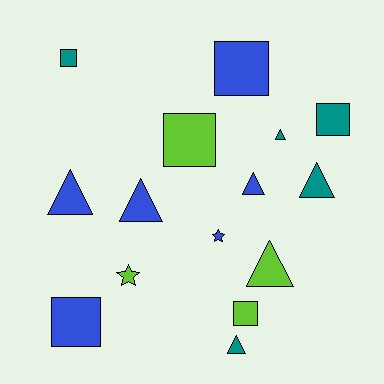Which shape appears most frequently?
Triangle, with 7 objects.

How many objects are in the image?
There are 15 objects.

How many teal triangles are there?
There are 3 teal triangles.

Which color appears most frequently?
Blue, with 6 objects.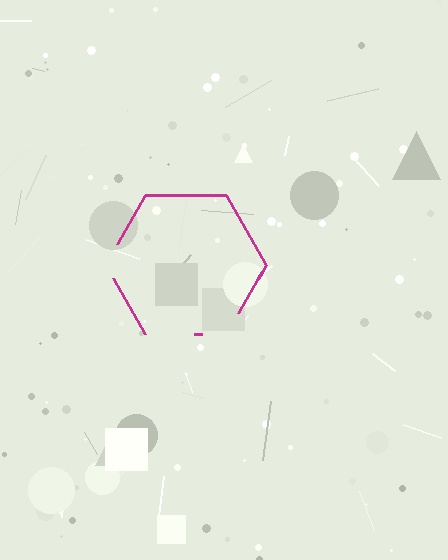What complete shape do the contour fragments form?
The contour fragments form a hexagon.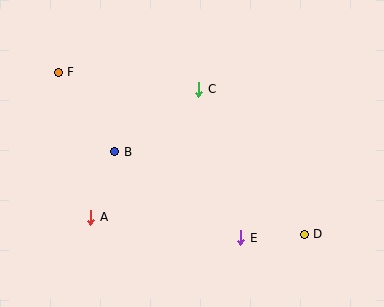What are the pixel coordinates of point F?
Point F is at (58, 72).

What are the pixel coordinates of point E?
Point E is at (241, 238).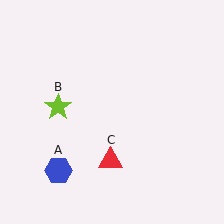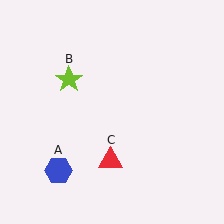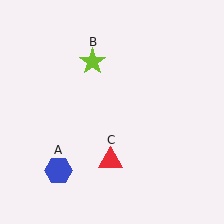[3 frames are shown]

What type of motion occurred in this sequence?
The lime star (object B) rotated clockwise around the center of the scene.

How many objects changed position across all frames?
1 object changed position: lime star (object B).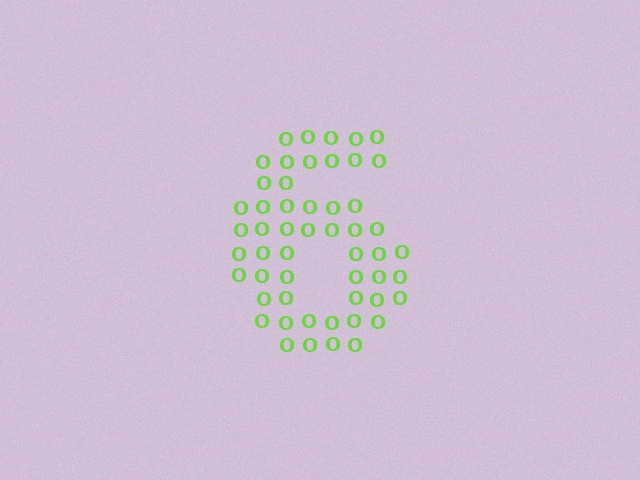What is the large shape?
The large shape is the digit 6.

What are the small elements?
The small elements are letter O's.